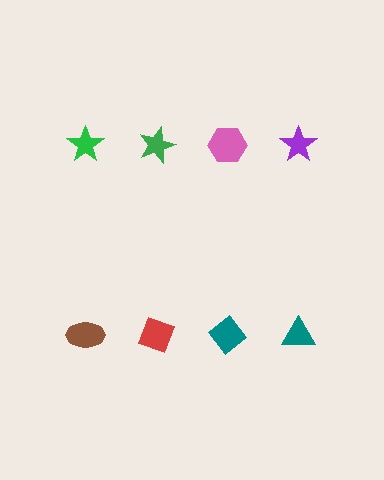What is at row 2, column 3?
A teal diamond.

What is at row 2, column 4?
A teal triangle.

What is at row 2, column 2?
A red diamond.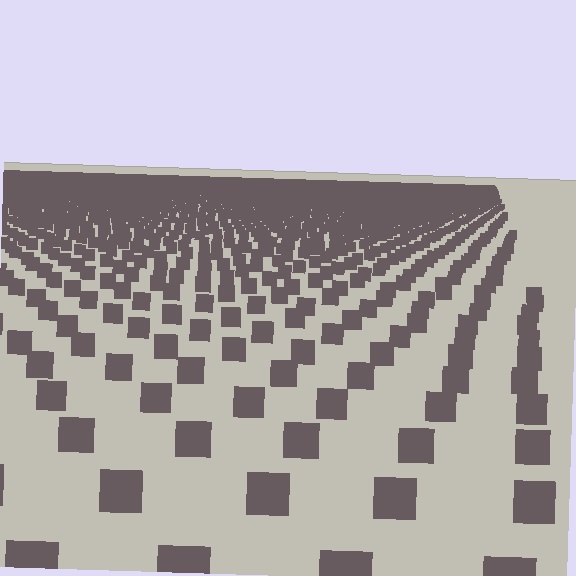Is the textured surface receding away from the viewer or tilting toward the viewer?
The surface is receding away from the viewer. Texture elements get smaller and denser toward the top.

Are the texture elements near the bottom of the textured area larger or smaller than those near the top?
Larger. Near the bottom, elements are closer to the viewer and appear at a bigger on-screen size.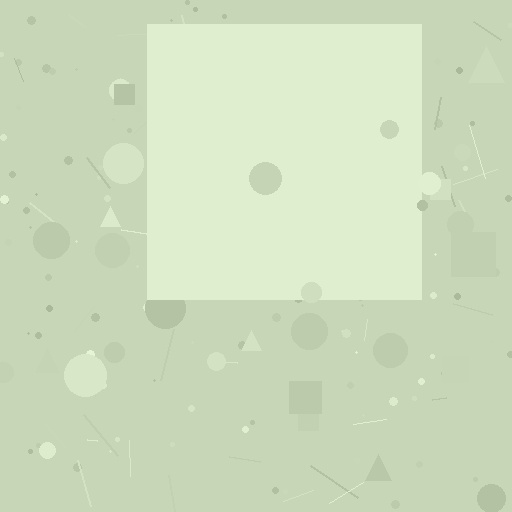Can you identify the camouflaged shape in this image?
The camouflaged shape is a square.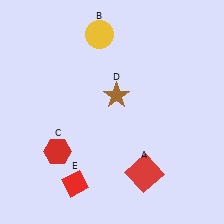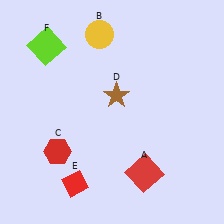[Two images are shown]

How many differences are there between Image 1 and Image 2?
There is 1 difference between the two images.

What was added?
A lime square (F) was added in Image 2.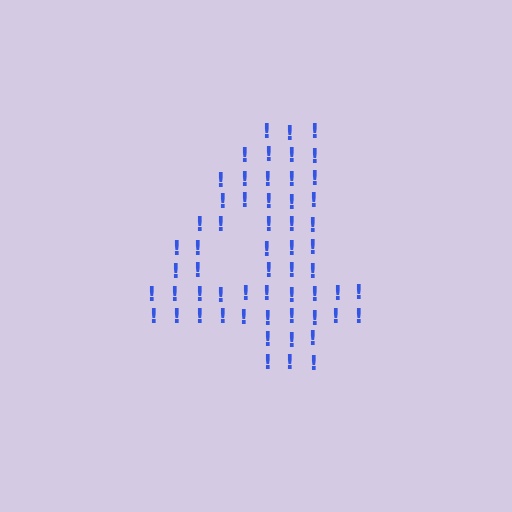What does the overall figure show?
The overall figure shows the digit 4.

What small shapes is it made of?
It is made of small exclamation marks.